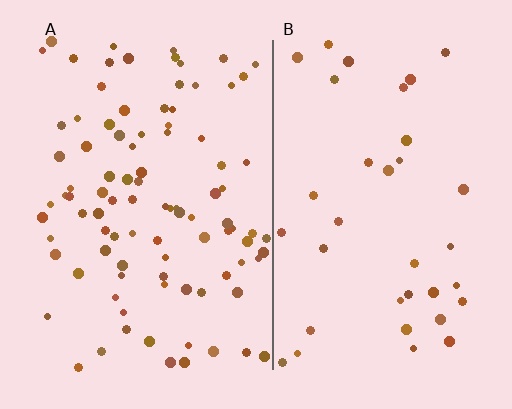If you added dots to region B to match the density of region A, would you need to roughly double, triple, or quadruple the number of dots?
Approximately triple.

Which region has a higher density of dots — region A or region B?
A (the left).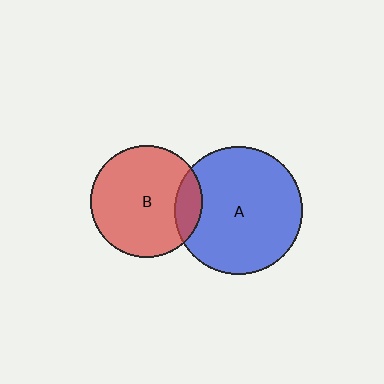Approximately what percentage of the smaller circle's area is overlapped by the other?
Approximately 15%.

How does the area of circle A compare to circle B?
Approximately 1.3 times.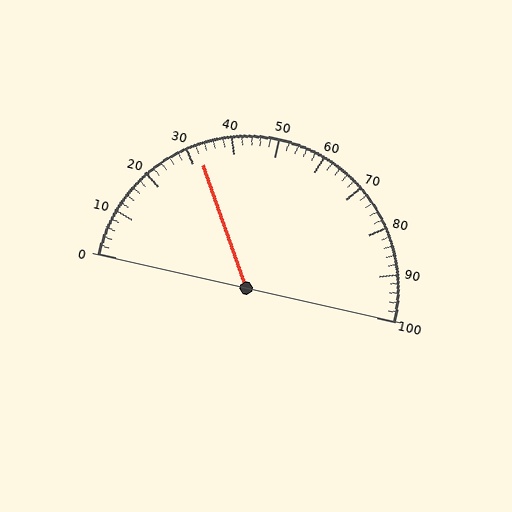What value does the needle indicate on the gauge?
The needle indicates approximately 32.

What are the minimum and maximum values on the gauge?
The gauge ranges from 0 to 100.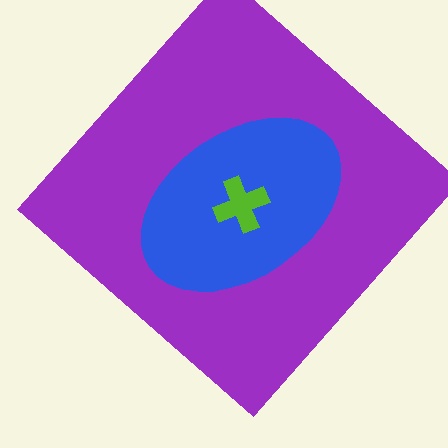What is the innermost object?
The lime cross.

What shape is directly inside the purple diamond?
The blue ellipse.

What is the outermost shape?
The purple diamond.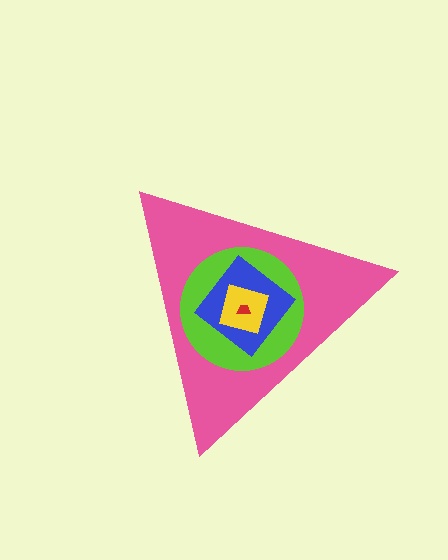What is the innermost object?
The red trapezoid.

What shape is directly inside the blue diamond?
The yellow diamond.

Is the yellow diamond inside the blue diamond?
Yes.